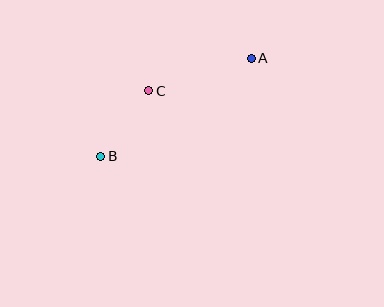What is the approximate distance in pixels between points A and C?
The distance between A and C is approximately 108 pixels.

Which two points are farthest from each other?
Points A and B are farthest from each other.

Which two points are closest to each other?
Points B and C are closest to each other.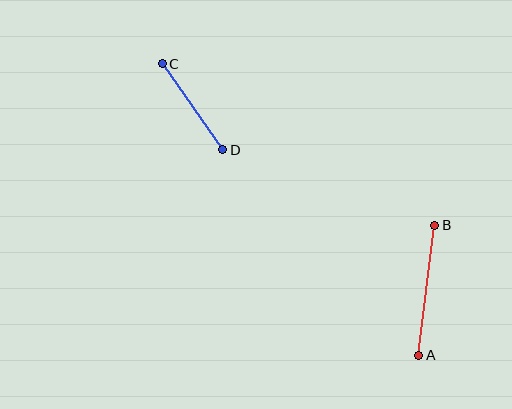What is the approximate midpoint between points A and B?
The midpoint is at approximately (427, 290) pixels.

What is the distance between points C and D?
The distance is approximately 105 pixels.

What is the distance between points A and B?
The distance is approximately 131 pixels.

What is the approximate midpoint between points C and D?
The midpoint is at approximately (193, 107) pixels.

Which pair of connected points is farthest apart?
Points A and B are farthest apart.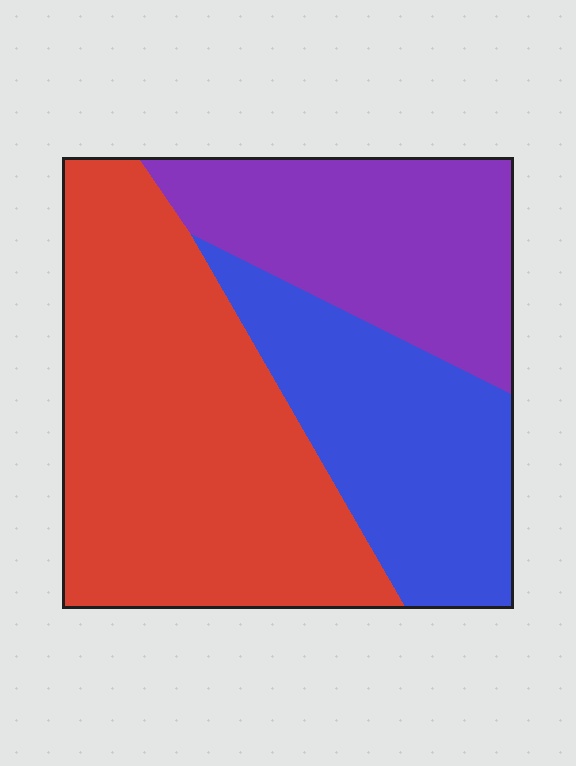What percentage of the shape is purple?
Purple takes up about one quarter (1/4) of the shape.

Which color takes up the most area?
Red, at roughly 45%.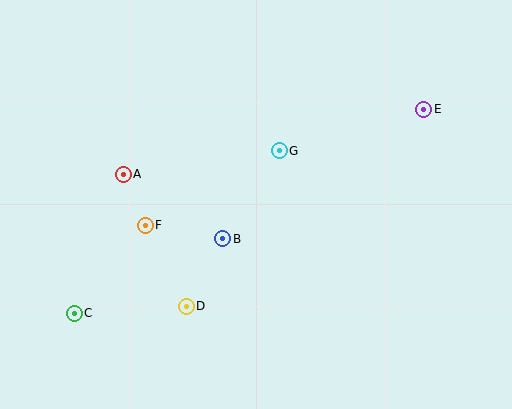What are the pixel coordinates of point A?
Point A is at (123, 174).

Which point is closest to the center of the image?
Point B at (223, 239) is closest to the center.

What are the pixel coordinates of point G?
Point G is at (279, 151).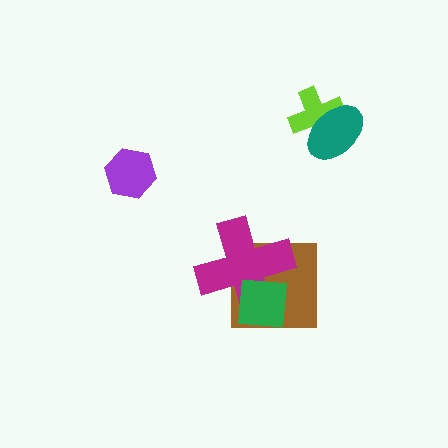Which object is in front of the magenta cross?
The green square is in front of the magenta cross.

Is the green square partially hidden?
No, no other shape covers it.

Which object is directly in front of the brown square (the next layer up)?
The magenta cross is directly in front of the brown square.